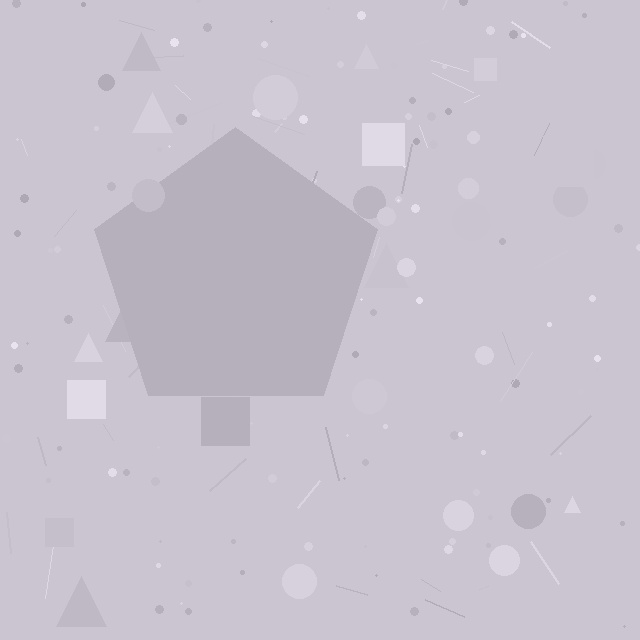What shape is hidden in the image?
A pentagon is hidden in the image.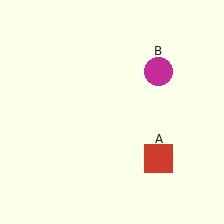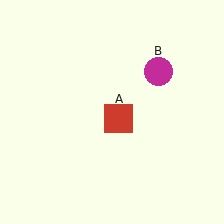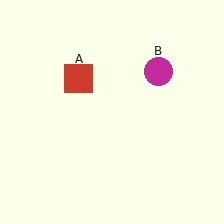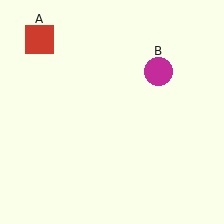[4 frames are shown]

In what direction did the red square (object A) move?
The red square (object A) moved up and to the left.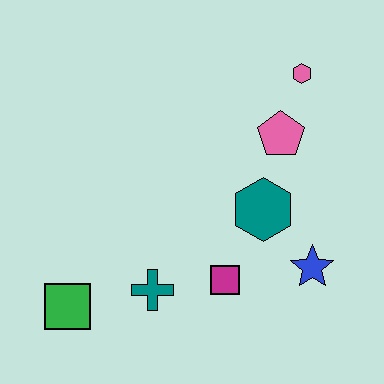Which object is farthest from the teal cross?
The pink hexagon is farthest from the teal cross.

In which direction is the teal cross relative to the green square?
The teal cross is to the right of the green square.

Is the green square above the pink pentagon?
No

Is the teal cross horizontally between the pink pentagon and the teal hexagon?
No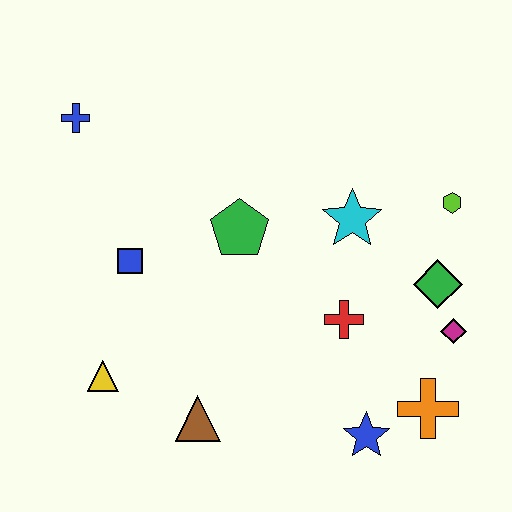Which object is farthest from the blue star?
The blue cross is farthest from the blue star.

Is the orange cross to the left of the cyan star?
No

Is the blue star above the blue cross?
No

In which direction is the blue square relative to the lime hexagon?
The blue square is to the left of the lime hexagon.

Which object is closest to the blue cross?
The blue square is closest to the blue cross.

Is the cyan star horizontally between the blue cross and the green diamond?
Yes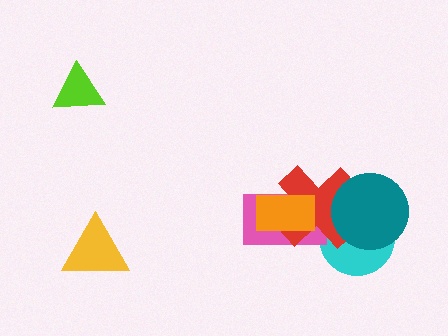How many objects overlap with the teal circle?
2 objects overlap with the teal circle.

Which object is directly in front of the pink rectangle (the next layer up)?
The red cross is directly in front of the pink rectangle.